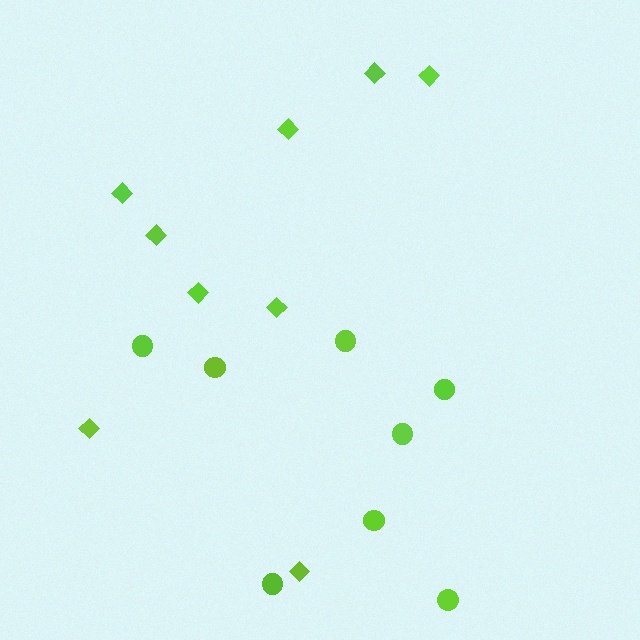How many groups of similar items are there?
There are 2 groups: one group of diamonds (9) and one group of circles (8).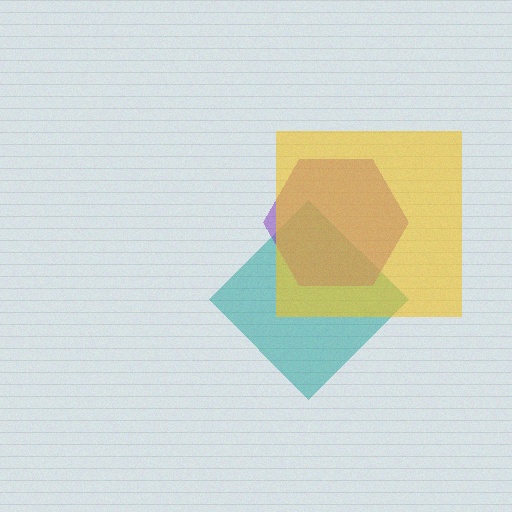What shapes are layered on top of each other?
The layered shapes are: a teal diamond, a purple hexagon, a yellow square.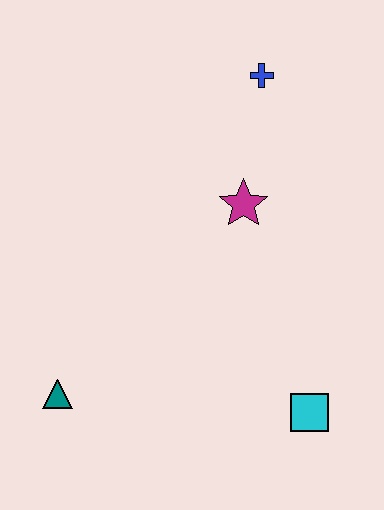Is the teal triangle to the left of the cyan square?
Yes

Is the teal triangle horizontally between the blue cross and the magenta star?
No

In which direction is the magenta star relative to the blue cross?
The magenta star is below the blue cross.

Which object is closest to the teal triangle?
The cyan square is closest to the teal triangle.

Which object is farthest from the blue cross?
The teal triangle is farthest from the blue cross.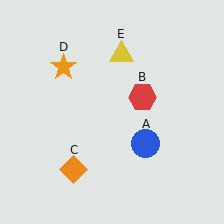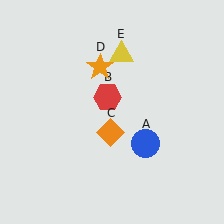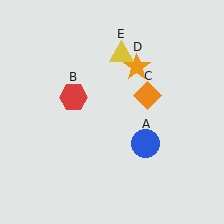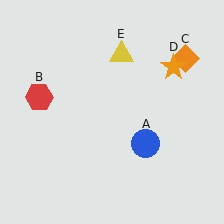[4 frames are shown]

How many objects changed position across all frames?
3 objects changed position: red hexagon (object B), orange diamond (object C), orange star (object D).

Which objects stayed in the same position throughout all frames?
Blue circle (object A) and yellow triangle (object E) remained stationary.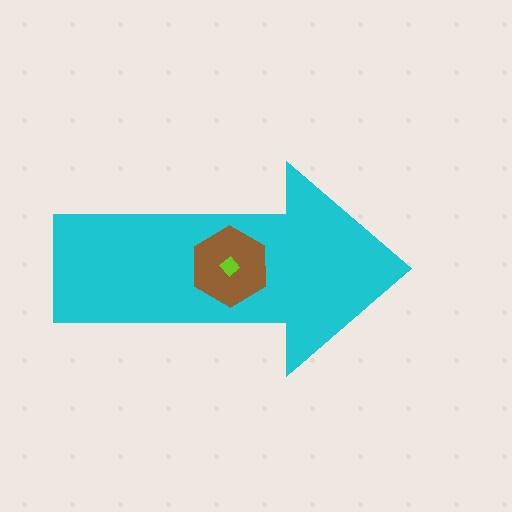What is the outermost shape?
The cyan arrow.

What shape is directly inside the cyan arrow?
The brown hexagon.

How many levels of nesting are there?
3.